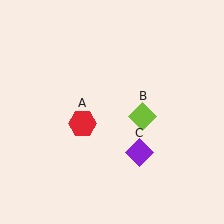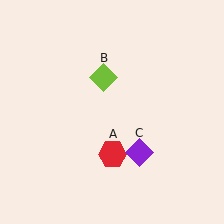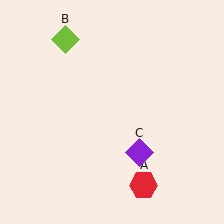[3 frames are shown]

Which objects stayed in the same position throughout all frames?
Purple diamond (object C) remained stationary.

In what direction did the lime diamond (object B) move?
The lime diamond (object B) moved up and to the left.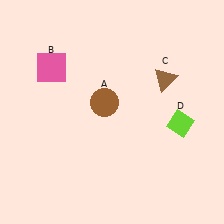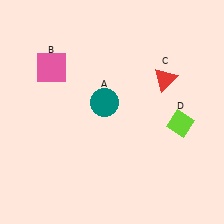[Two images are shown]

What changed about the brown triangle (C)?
In Image 1, C is brown. In Image 2, it changed to red.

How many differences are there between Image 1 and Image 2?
There are 2 differences between the two images.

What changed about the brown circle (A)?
In Image 1, A is brown. In Image 2, it changed to teal.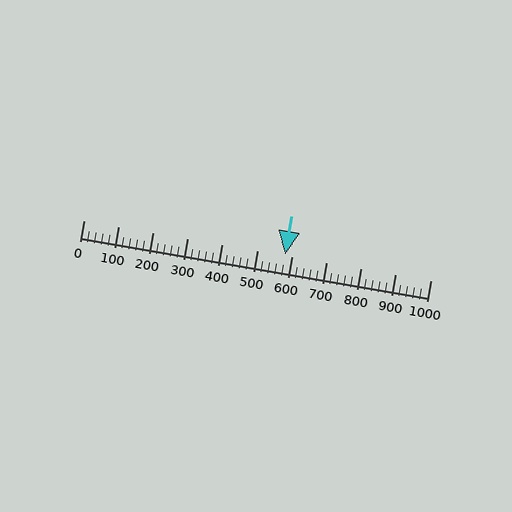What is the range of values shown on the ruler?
The ruler shows values from 0 to 1000.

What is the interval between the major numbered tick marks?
The major tick marks are spaced 100 units apart.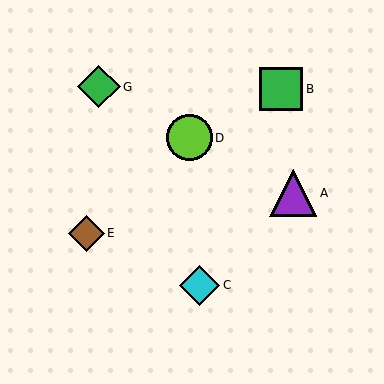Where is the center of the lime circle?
The center of the lime circle is at (189, 138).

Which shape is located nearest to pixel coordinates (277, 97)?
The green square (labeled B) at (281, 89) is nearest to that location.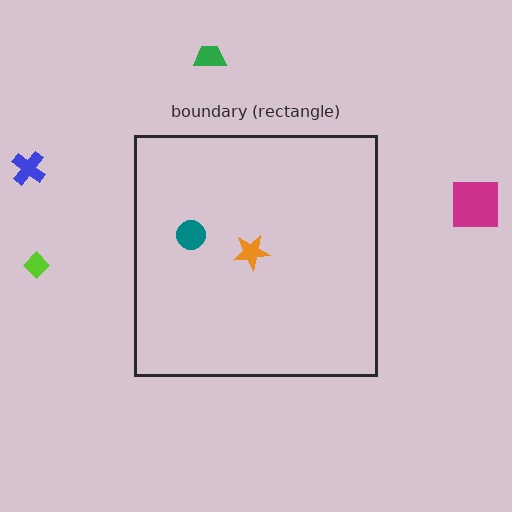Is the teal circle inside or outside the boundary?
Inside.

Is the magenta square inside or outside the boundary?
Outside.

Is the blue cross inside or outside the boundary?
Outside.